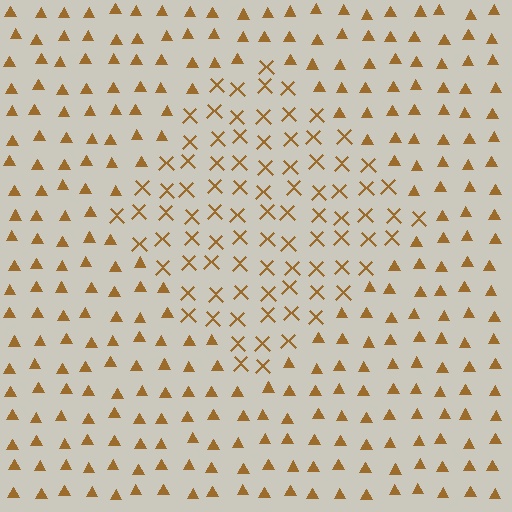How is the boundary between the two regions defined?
The boundary is defined by a change in element shape: X marks inside vs. triangles outside. All elements share the same color and spacing.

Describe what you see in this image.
The image is filled with small brown elements arranged in a uniform grid. A diamond-shaped region contains X marks, while the surrounding area contains triangles. The boundary is defined purely by the change in element shape.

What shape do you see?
I see a diamond.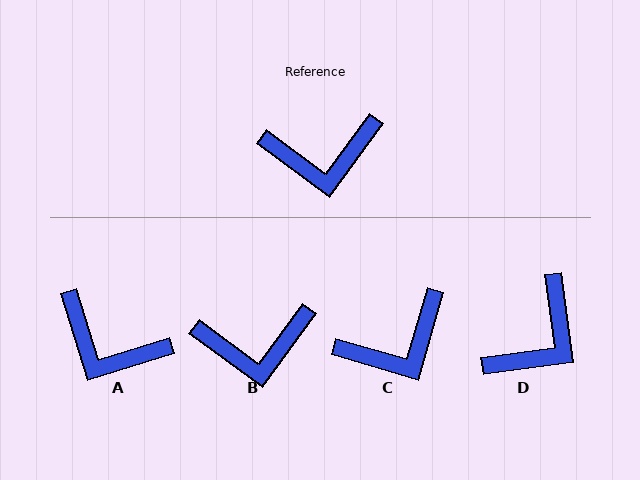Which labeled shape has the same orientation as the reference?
B.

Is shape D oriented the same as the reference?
No, it is off by about 44 degrees.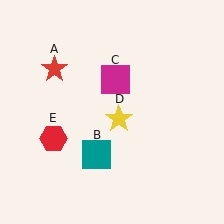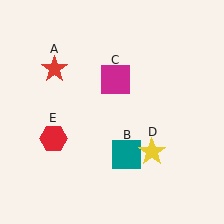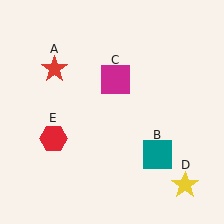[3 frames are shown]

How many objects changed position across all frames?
2 objects changed position: teal square (object B), yellow star (object D).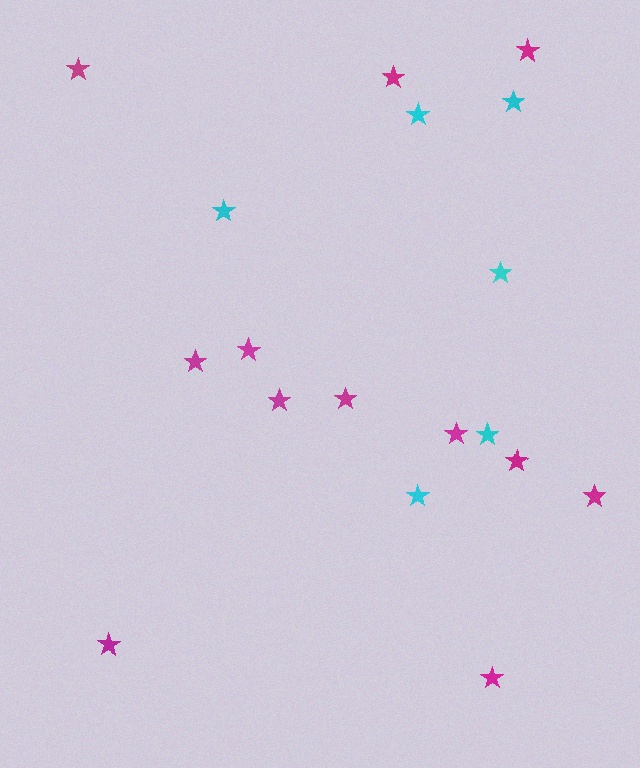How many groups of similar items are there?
There are 2 groups: one group of magenta stars (12) and one group of cyan stars (6).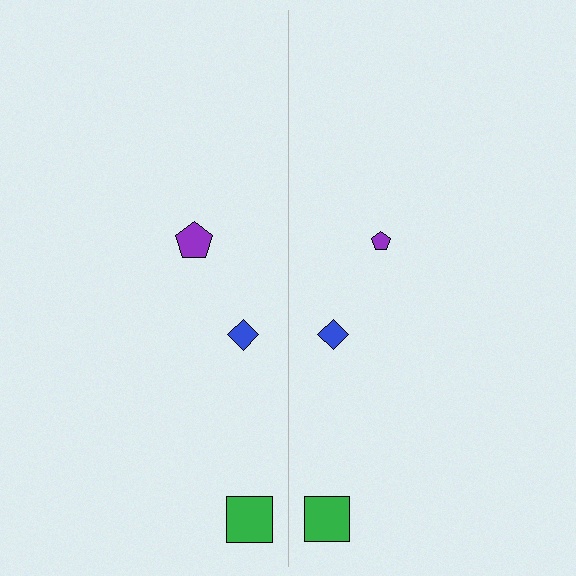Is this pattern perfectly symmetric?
No, the pattern is not perfectly symmetric. The purple pentagon on the right side has a different size than its mirror counterpart.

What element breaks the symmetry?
The purple pentagon on the right side has a different size than its mirror counterpart.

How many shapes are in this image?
There are 6 shapes in this image.